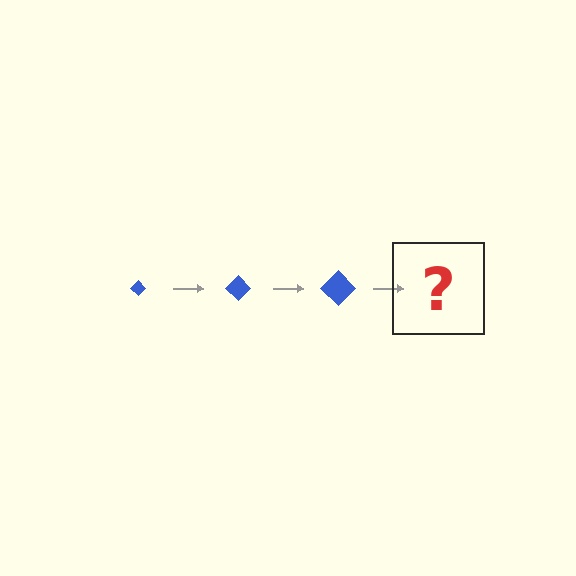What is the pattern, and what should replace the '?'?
The pattern is that the diamond gets progressively larger each step. The '?' should be a blue diamond, larger than the previous one.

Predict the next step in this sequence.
The next step is a blue diamond, larger than the previous one.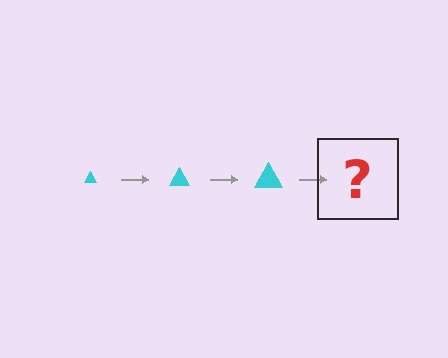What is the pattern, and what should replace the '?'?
The pattern is that the triangle gets progressively larger each step. The '?' should be a cyan triangle, larger than the previous one.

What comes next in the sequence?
The next element should be a cyan triangle, larger than the previous one.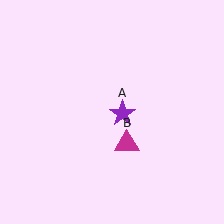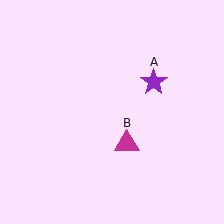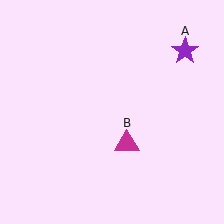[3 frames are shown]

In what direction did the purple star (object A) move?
The purple star (object A) moved up and to the right.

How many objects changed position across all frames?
1 object changed position: purple star (object A).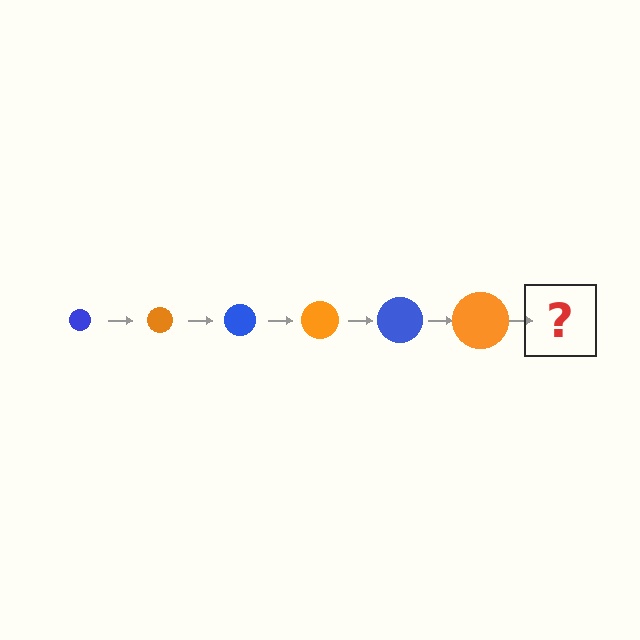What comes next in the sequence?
The next element should be a blue circle, larger than the previous one.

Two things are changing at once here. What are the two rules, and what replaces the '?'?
The two rules are that the circle grows larger each step and the color cycles through blue and orange. The '?' should be a blue circle, larger than the previous one.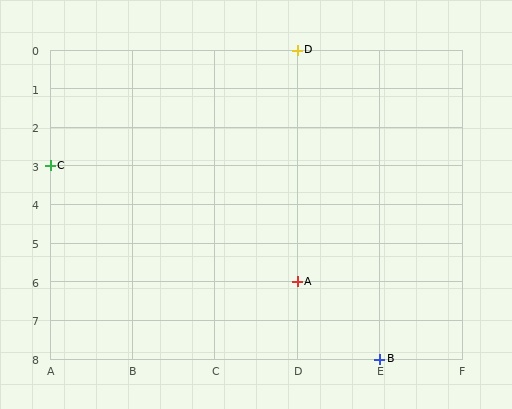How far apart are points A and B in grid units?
Points A and B are 1 column and 2 rows apart (about 2.2 grid units diagonally).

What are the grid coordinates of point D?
Point D is at grid coordinates (D, 0).